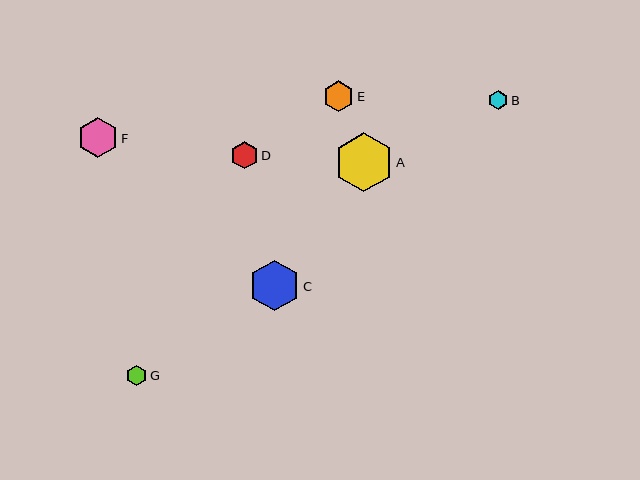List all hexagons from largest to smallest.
From largest to smallest: A, C, F, E, D, G, B.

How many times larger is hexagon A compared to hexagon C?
Hexagon A is approximately 1.2 times the size of hexagon C.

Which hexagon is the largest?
Hexagon A is the largest with a size of approximately 59 pixels.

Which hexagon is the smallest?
Hexagon B is the smallest with a size of approximately 19 pixels.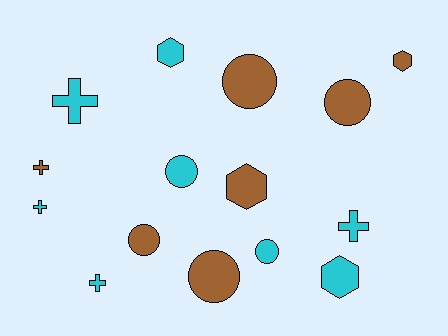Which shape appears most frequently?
Circle, with 6 objects.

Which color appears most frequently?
Cyan, with 8 objects.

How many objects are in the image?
There are 15 objects.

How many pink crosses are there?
There are no pink crosses.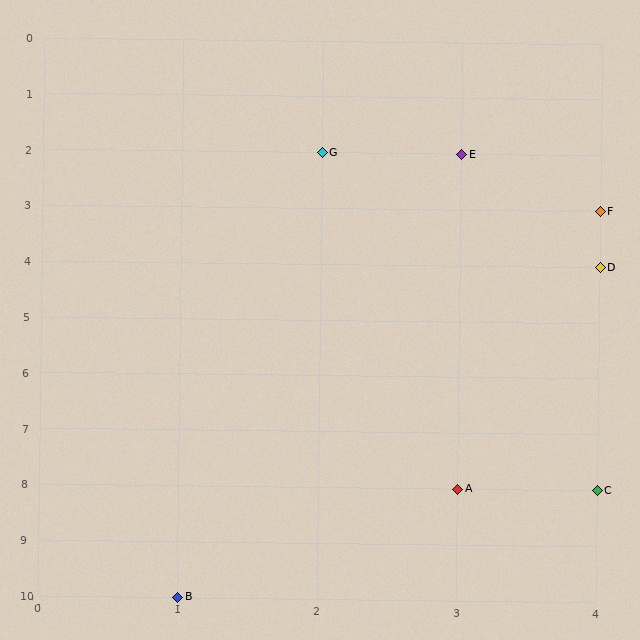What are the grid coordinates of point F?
Point F is at grid coordinates (4, 3).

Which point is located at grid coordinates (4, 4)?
Point D is at (4, 4).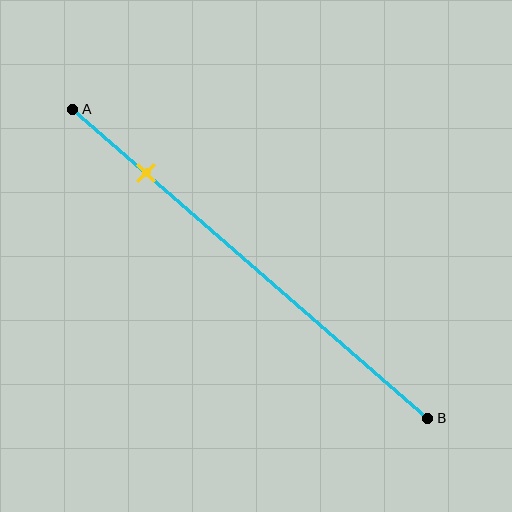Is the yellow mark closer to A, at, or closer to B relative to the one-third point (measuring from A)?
The yellow mark is closer to point A than the one-third point of segment AB.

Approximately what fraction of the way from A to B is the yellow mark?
The yellow mark is approximately 20% of the way from A to B.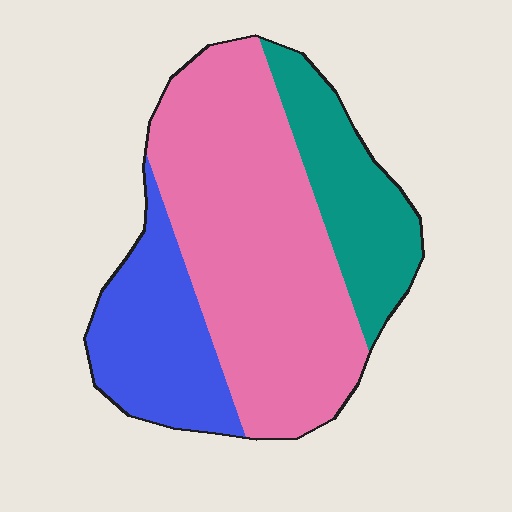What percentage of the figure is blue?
Blue takes up between a sixth and a third of the figure.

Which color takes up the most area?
Pink, at roughly 55%.